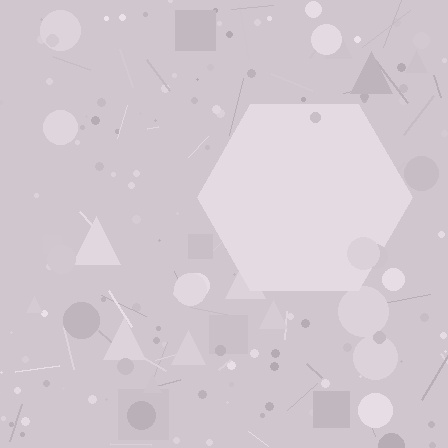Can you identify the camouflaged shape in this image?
The camouflaged shape is a hexagon.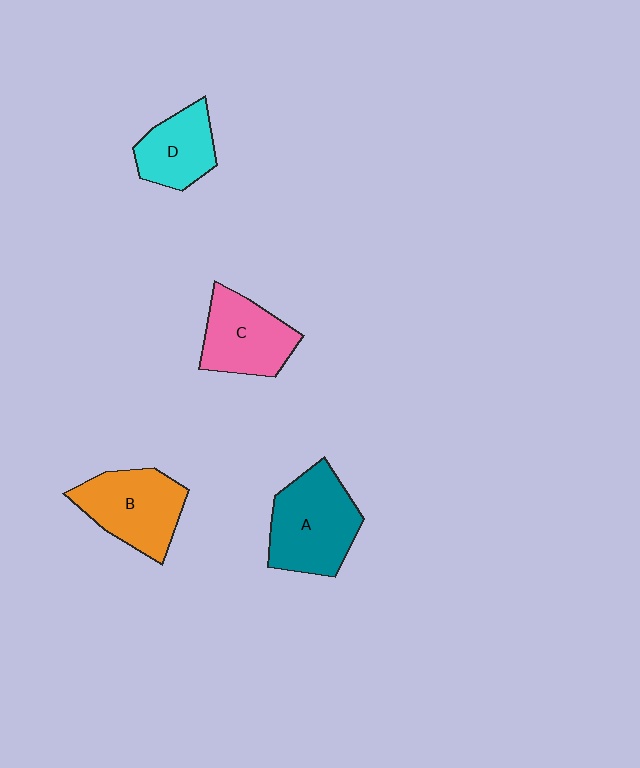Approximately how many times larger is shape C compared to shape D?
Approximately 1.2 times.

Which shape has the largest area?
Shape A (teal).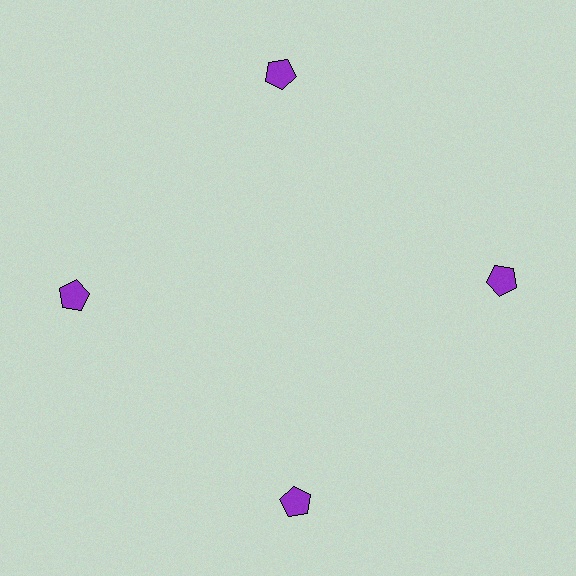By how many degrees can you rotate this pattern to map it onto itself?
The pattern maps onto itself every 90 degrees of rotation.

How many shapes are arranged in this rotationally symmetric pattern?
There are 4 shapes, arranged in 4 groups of 1.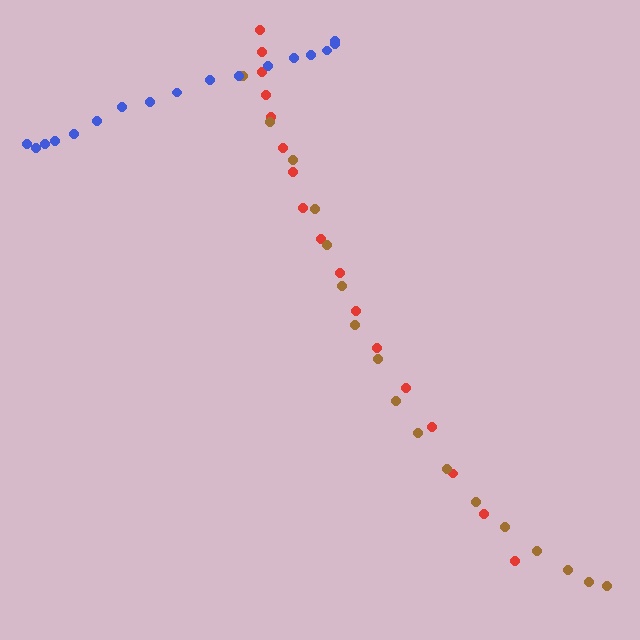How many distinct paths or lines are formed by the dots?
There are 3 distinct paths.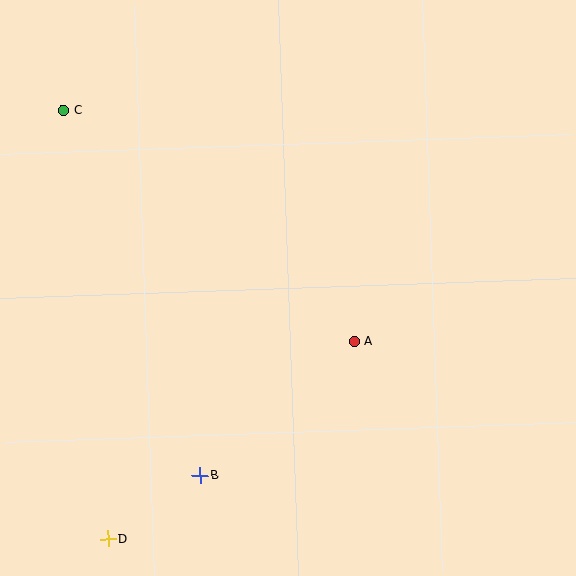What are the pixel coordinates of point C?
Point C is at (64, 111).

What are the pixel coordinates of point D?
Point D is at (108, 539).